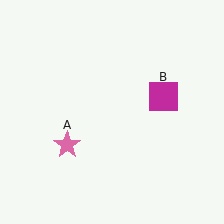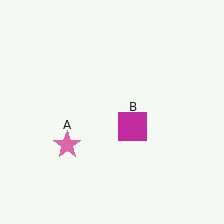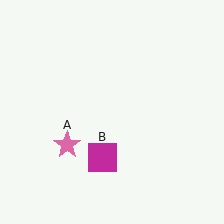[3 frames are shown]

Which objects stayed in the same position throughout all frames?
Pink star (object A) remained stationary.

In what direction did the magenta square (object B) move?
The magenta square (object B) moved down and to the left.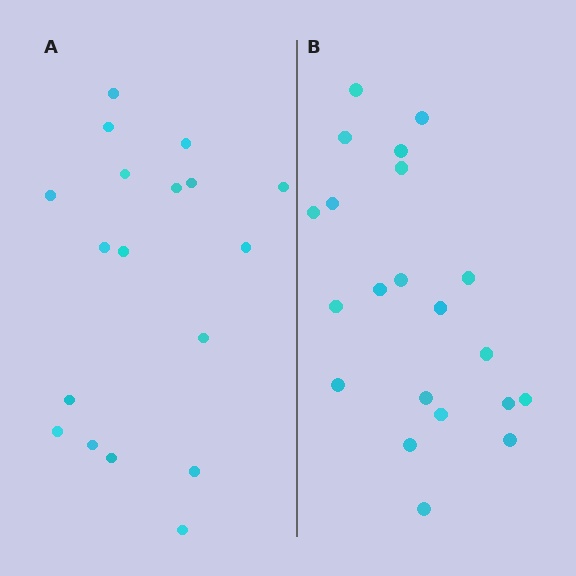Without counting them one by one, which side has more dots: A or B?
Region B (the right region) has more dots.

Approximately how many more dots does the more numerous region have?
Region B has just a few more — roughly 2 or 3 more dots than region A.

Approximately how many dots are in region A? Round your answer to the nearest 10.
About 20 dots. (The exact count is 18, which rounds to 20.)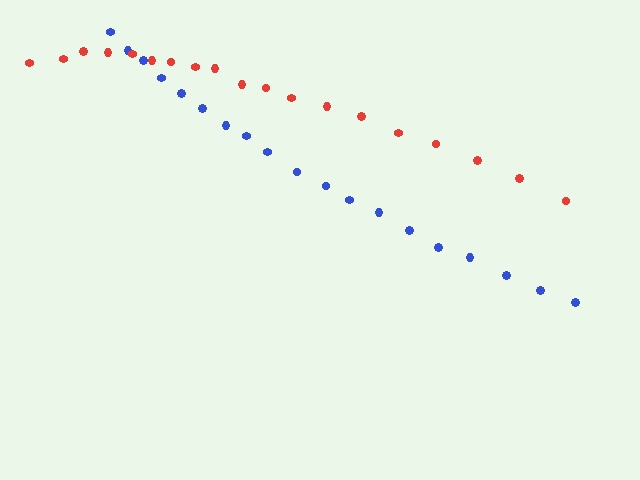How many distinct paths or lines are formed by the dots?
There are 2 distinct paths.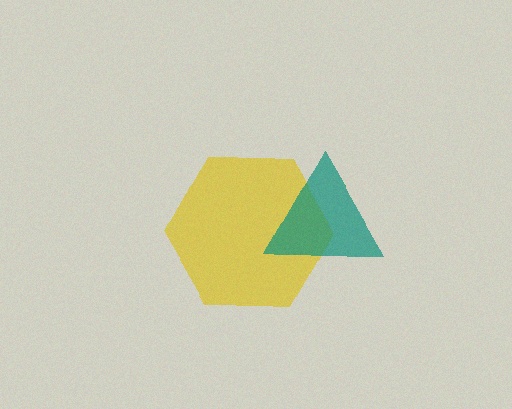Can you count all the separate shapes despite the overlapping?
Yes, there are 2 separate shapes.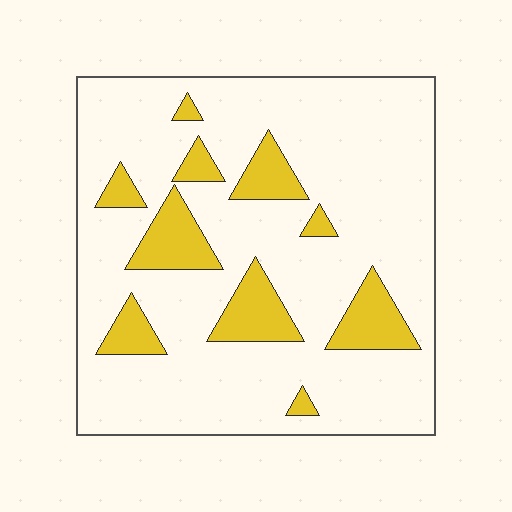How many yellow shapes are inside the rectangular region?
10.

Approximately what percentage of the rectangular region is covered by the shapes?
Approximately 15%.